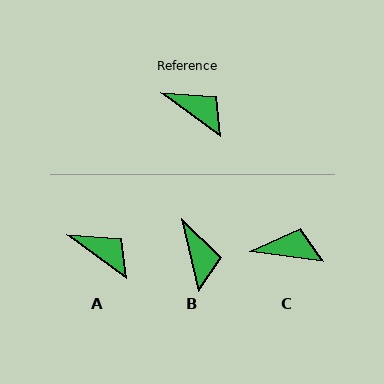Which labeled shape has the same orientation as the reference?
A.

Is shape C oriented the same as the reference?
No, it is off by about 29 degrees.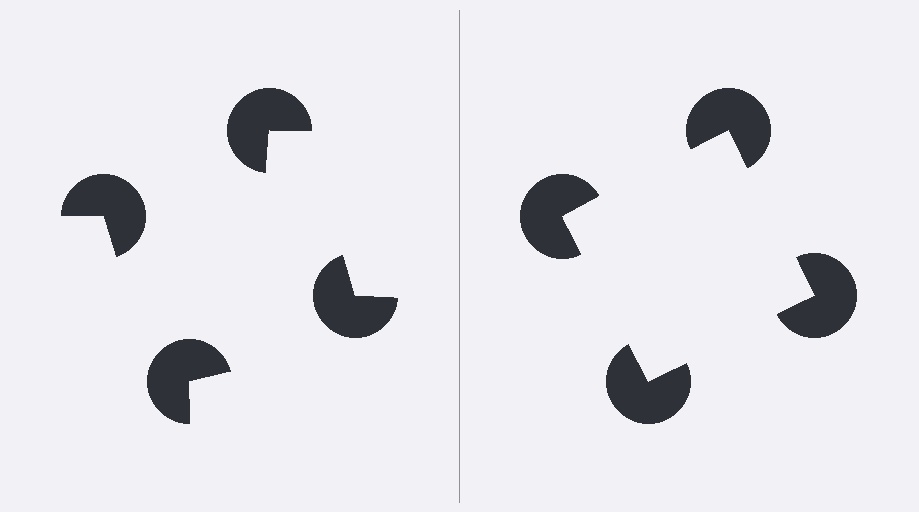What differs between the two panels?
The pac-man discs are positioned identically on both sides; only the wedge orientations differ. On the right they align to a square; on the left they are misaligned.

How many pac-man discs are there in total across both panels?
8 — 4 on each side.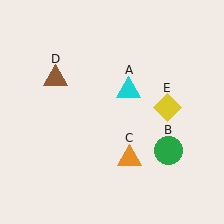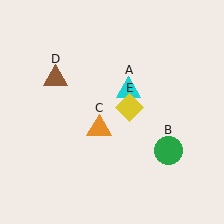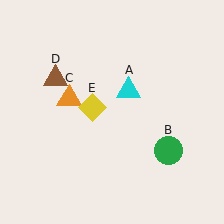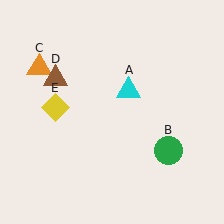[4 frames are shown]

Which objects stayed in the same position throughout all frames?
Cyan triangle (object A) and green circle (object B) and brown triangle (object D) remained stationary.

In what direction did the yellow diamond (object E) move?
The yellow diamond (object E) moved left.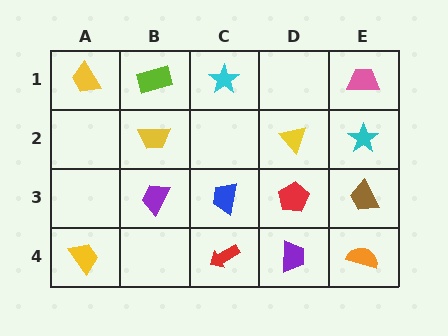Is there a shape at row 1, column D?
No, that cell is empty.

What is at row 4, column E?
An orange semicircle.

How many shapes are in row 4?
4 shapes.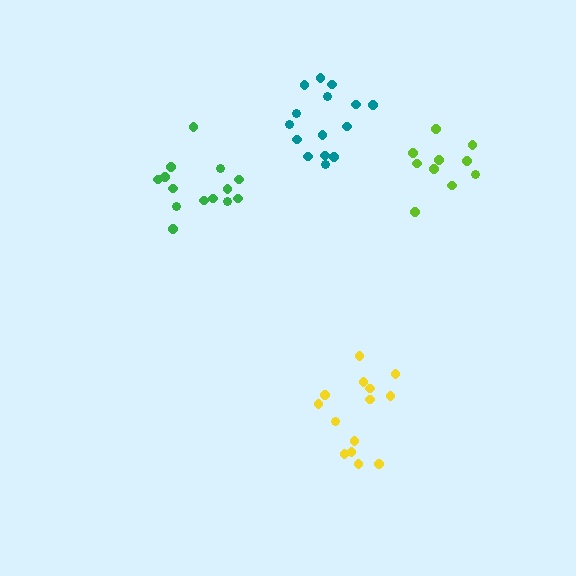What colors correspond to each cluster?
The clusters are colored: lime, yellow, teal, green.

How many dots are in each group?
Group 1: 10 dots, Group 2: 14 dots, Group 3: 15 dots, Group 4: 14 dots (53 total).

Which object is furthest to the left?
The green cluster is leftmost.